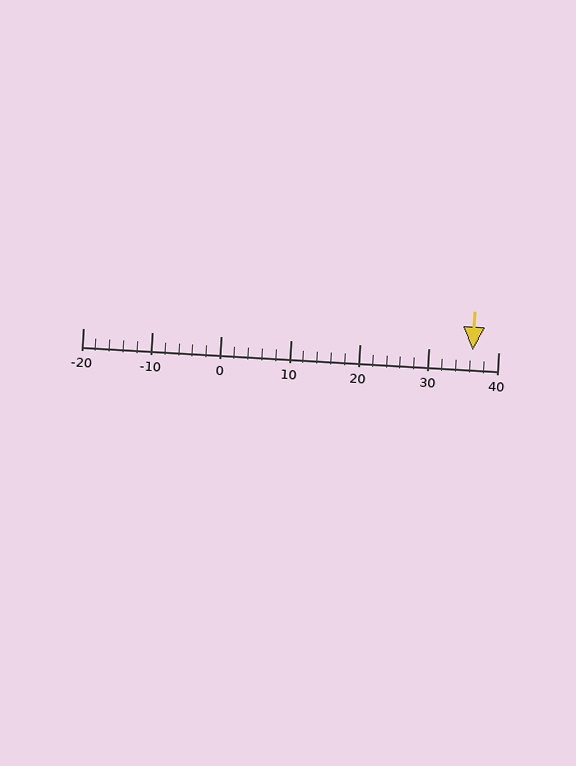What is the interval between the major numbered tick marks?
The major tick marks are spaced 10 units apart.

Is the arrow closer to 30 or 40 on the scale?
The arrow is closer to 40.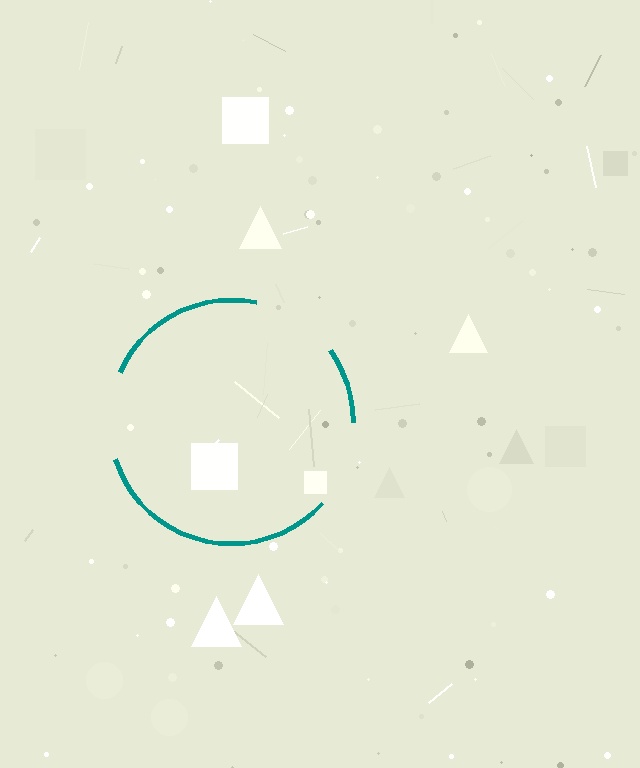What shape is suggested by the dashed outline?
The dashed outline suggests a circle.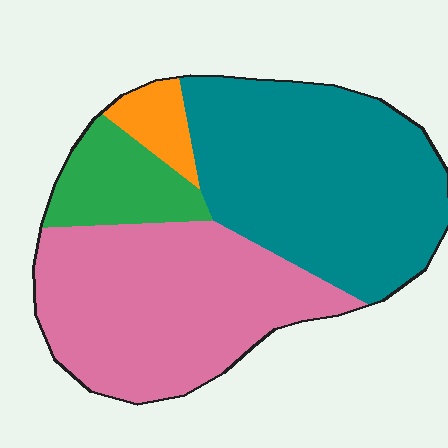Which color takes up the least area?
Orange, at roughly 5%.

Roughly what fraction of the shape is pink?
Pink takes up about two fifths (2/5) of the shape.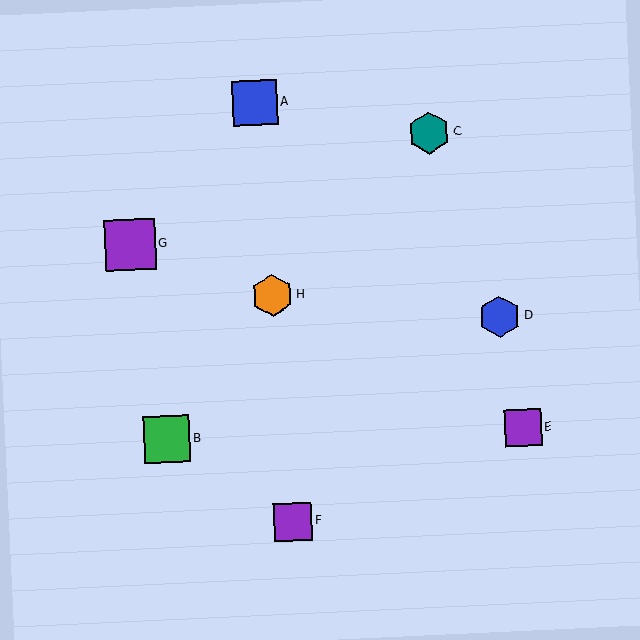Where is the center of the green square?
The center of the green square is at (167, 439).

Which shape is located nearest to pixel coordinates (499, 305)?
The blue hexagon (labeled D) at (500, 317) is nearest to that location.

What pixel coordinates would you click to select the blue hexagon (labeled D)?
Click at (500, 317) to select the blue hexagon D.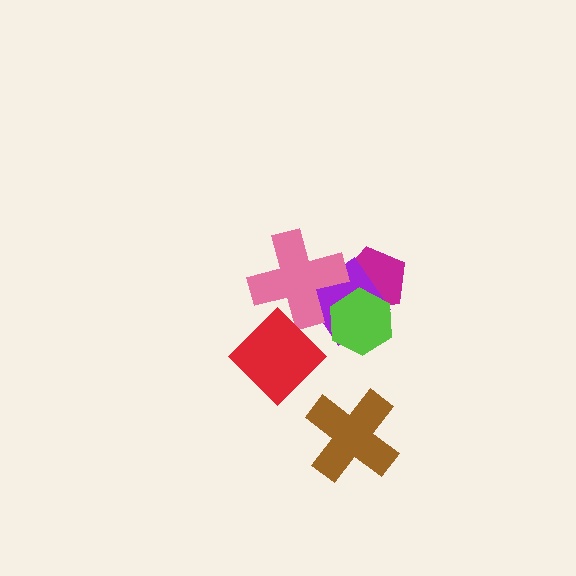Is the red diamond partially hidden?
No, no other shape covers it.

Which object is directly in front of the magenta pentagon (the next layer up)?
The purple diamond is directly in front of the magenta pentagon.